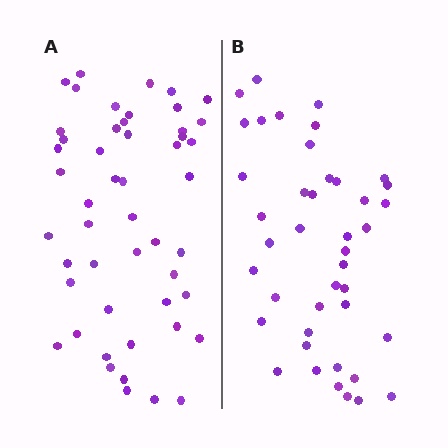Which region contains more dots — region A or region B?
Region A (the left region) has more dots.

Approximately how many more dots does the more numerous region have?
Region A has roughly 8 or so more dots than region B.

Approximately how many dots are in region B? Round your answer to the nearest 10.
About 40 dots. (The exact count is 42, which rounds to 40.)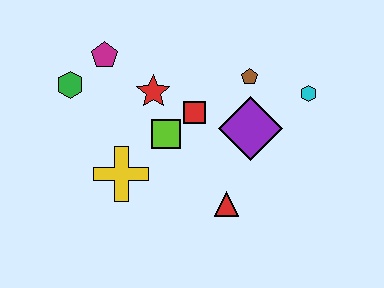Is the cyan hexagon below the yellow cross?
No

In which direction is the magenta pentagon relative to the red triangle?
The magenta pentagon is above the red triangle.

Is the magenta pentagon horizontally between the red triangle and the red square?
No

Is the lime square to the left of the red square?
Yes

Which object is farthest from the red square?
The green hexagon is farthest from the red square.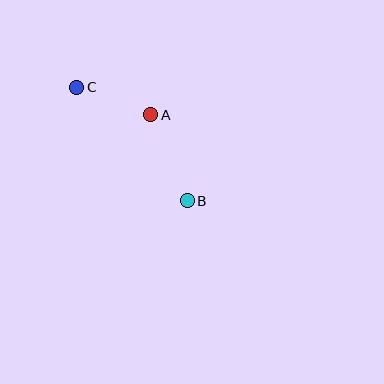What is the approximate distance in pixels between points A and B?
The distance between A and B is approximately 94 pixels.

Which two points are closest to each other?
Points A and C are closest to each other.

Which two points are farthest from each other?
Points B and C are farthest from each other.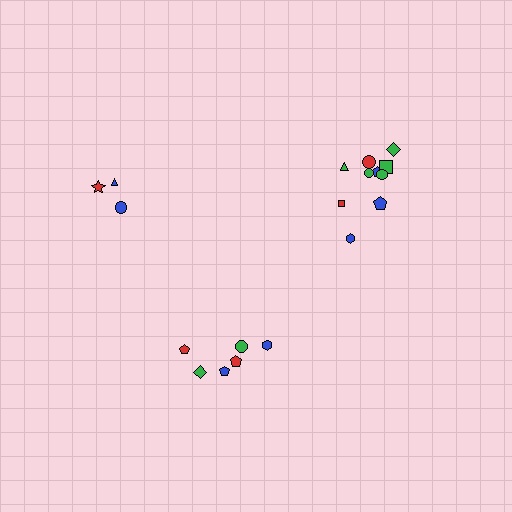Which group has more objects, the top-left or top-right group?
The top-right group.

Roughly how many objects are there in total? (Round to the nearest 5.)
Roughly 20 objects in total.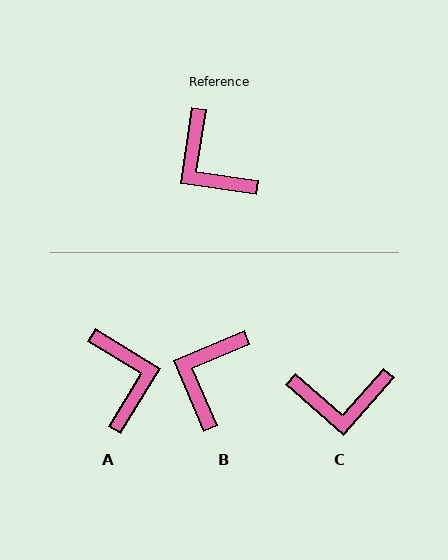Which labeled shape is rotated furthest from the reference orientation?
A, about 157 degrees away.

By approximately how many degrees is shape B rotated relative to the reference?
Approximately 58 degrees clockwise.